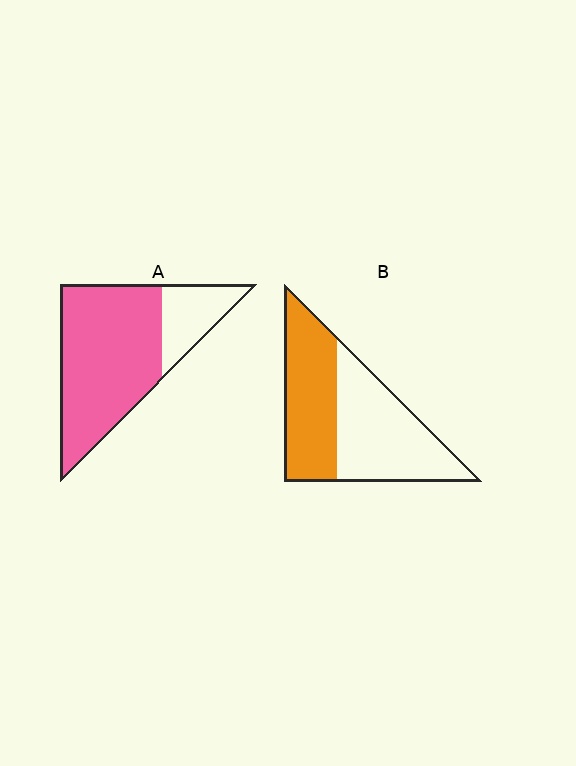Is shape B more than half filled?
Roughly half.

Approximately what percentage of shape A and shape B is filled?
A is approximately 75% and B is approximately 45%.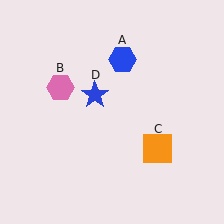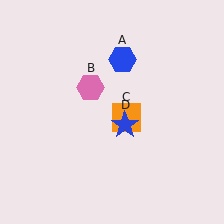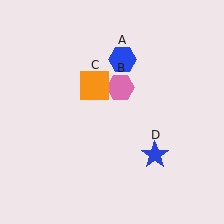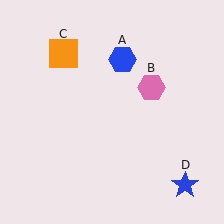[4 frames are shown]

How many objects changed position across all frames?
3 objects changed position: pink hexagon (object B), orange square (object C), blue star (object D).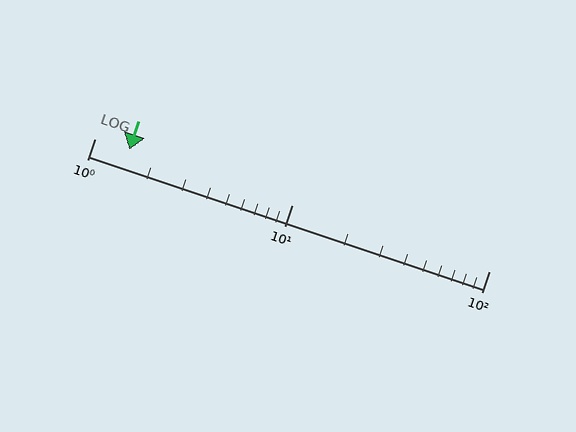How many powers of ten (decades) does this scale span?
The scale spans 2 decades, from 1 to 100.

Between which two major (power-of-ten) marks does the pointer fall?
The pointer is between 1 and 10.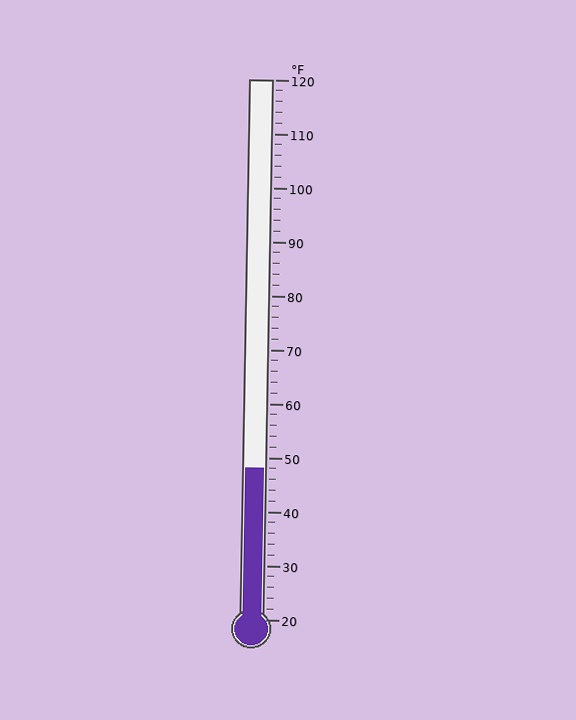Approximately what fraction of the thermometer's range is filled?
The thermometer is filled to approximately 30% of its range.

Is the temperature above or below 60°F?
The temperature is below 60°F.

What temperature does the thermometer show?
The thermometer shows approximately 48°F.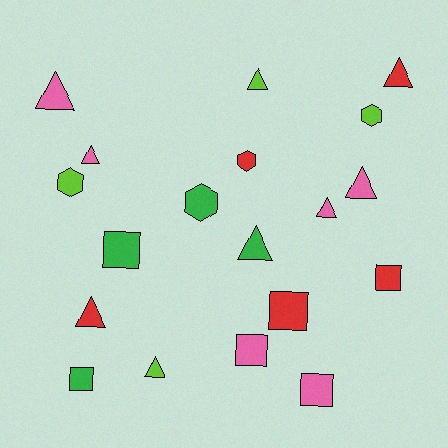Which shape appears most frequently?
Triangle, with 9 objects.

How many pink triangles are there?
There are 4 pink triangles.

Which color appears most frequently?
Pink, with 6 objects.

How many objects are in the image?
There are 19 objects.